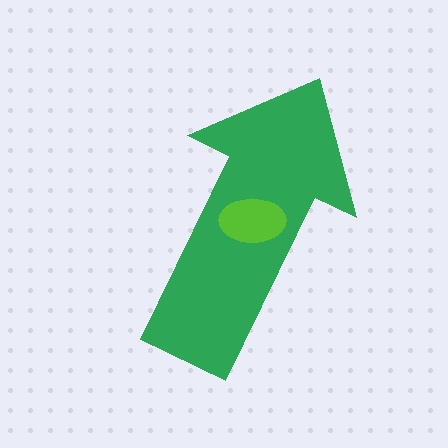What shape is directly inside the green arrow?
The lime ellipse.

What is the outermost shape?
The green arrow.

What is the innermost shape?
The lime ellipse.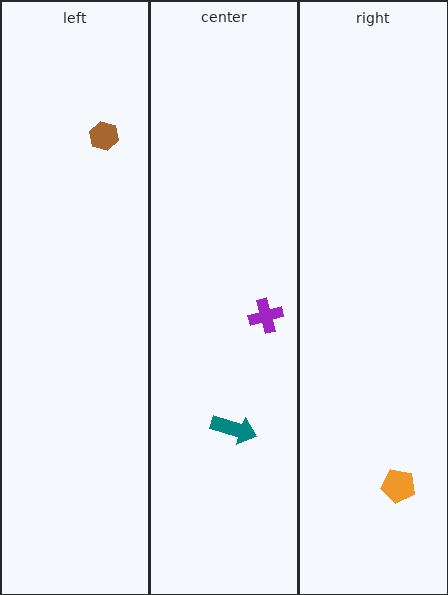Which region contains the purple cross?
The center region.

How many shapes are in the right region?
1.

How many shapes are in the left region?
1.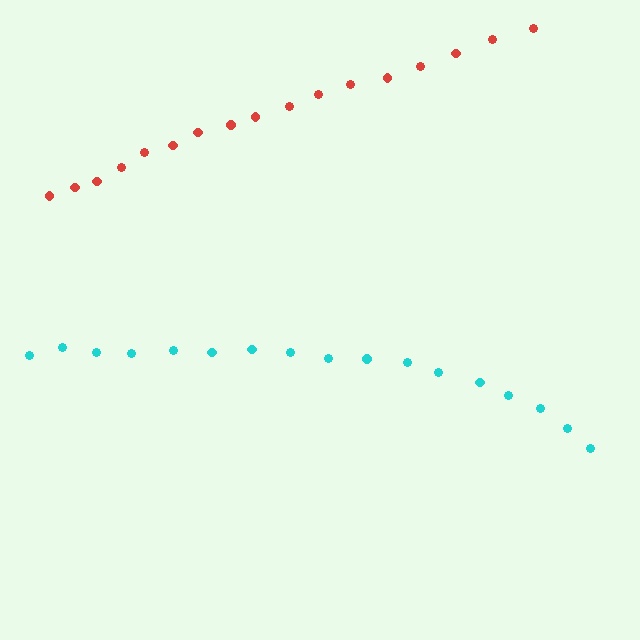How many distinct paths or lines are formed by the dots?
There are 2 distinct paths.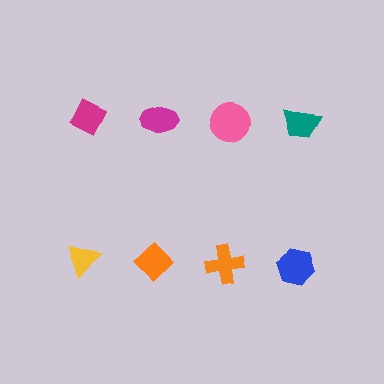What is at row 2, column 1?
A yellow triangle.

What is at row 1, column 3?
A pink circle.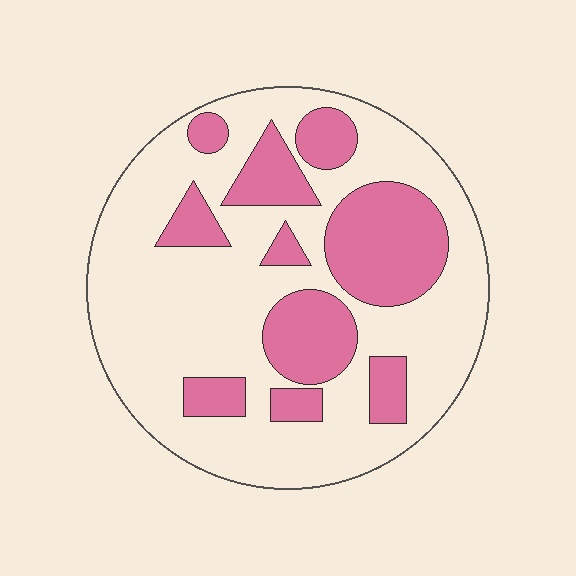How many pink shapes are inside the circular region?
10.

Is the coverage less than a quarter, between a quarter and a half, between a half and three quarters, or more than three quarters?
Between a quarter and a half.